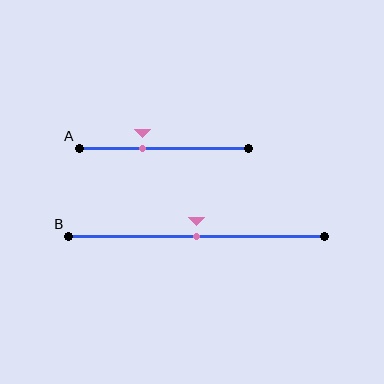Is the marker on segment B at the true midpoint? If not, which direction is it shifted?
Yes, the marker on segment B is at the true midpoint.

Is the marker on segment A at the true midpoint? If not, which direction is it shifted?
No, the marker on segment A is shifted to the left by about 12% of the segment length.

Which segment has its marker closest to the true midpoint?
Segment B has its marker closest to the true midpoint.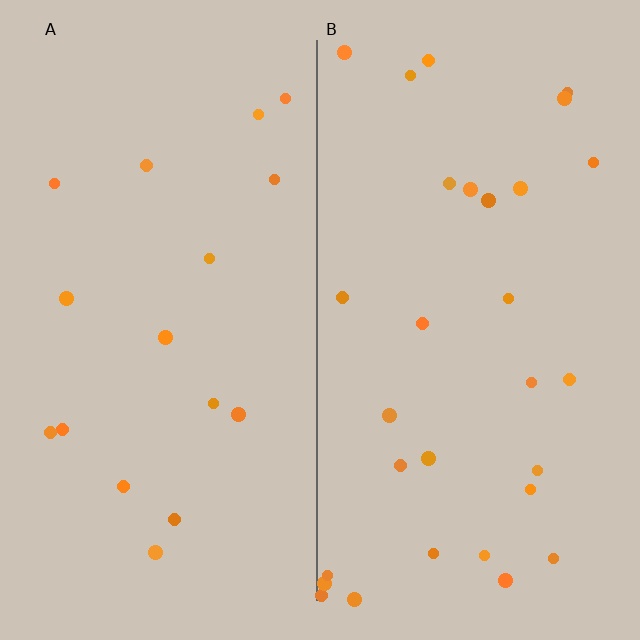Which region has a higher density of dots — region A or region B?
B (the right).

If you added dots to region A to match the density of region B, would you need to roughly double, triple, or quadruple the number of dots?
Approximately double.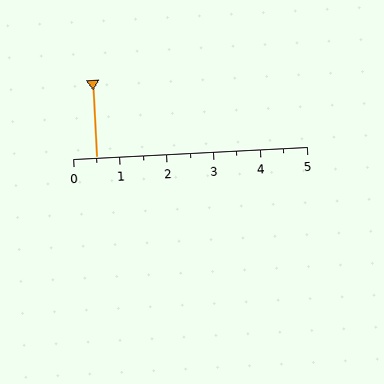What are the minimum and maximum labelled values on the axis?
The axis runs from 0 to 5.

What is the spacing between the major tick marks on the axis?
The major ticks are spaced 1 apart.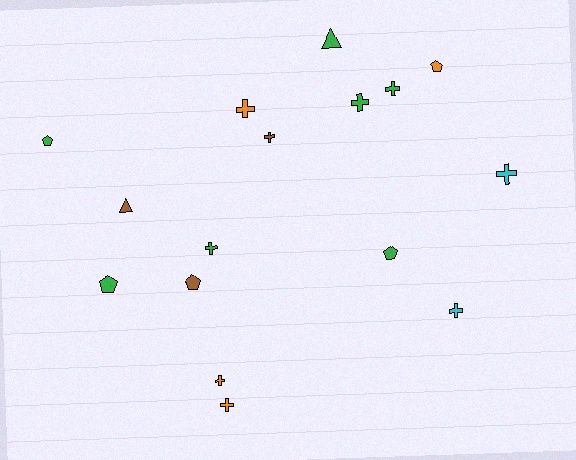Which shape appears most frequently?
Cross, with 9 objects.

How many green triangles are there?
There is 1 green triangle.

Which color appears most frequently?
Green, with 7 objects.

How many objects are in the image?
There are 16 objects.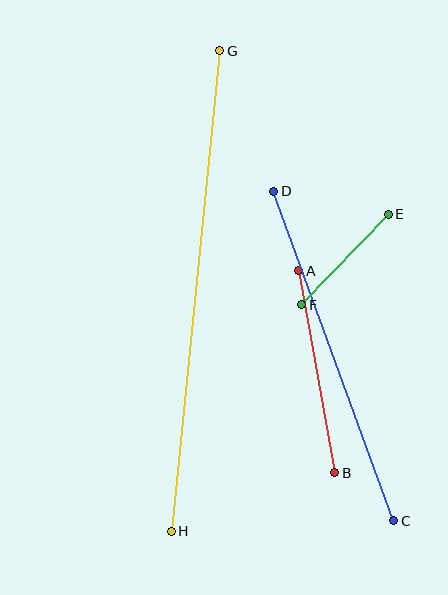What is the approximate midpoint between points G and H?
The midpoint is at approximately (196, 291) pixels.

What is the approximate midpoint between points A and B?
The midpoint is at approximately (317, 372) pixels.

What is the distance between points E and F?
The distance is approximately 125 pixels.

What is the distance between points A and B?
The distance is approximately 205 pixels.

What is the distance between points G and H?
The distance is approximately 483 pixels.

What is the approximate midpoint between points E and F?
The midpoint is at approximately (345, 260) pixels.